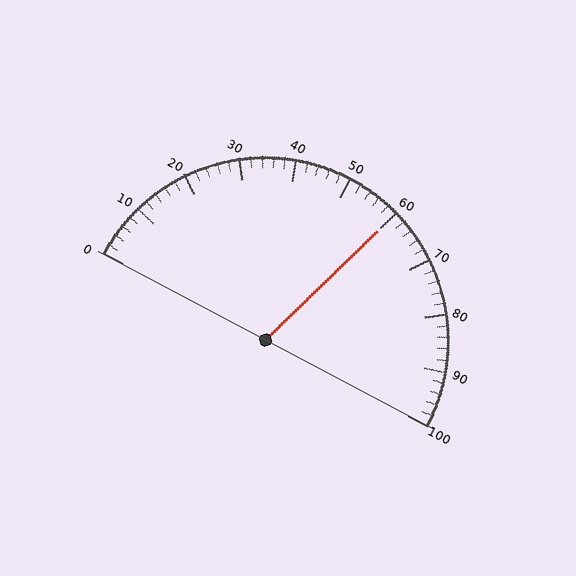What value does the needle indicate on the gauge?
The needle indicates approximately 60.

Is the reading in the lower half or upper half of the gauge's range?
The reading is in the upper half of the range (0 to 100).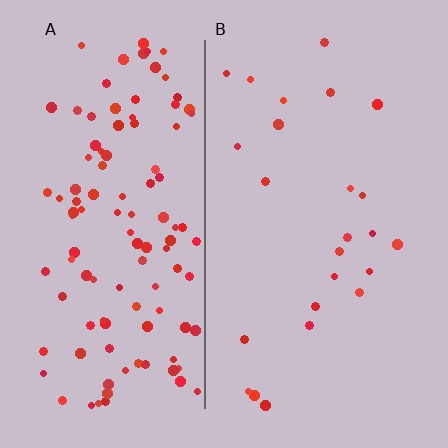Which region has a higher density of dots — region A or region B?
A (the left).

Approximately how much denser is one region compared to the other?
Approximately 4.5× — region A over region B.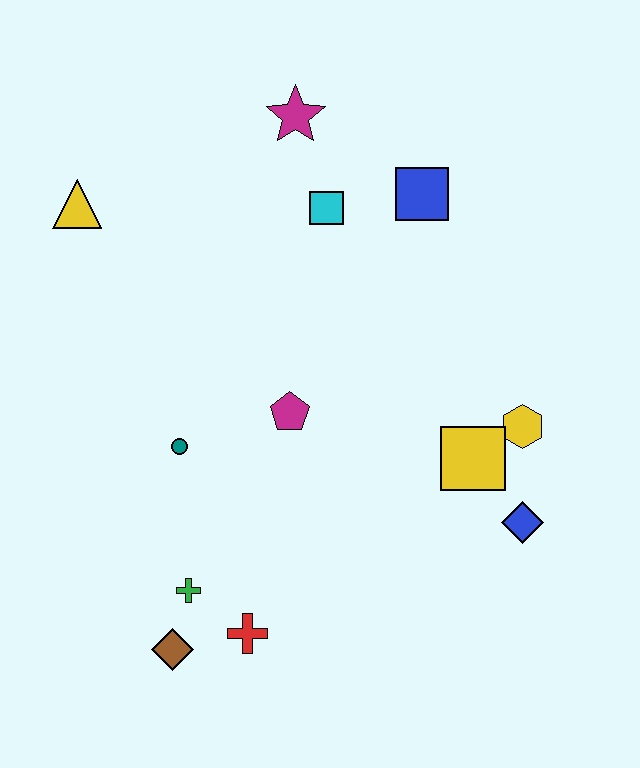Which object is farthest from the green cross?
The magenta star is farthest from the green cross.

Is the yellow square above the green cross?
Yes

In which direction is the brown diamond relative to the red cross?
The brown diamond is to the left of the red cross.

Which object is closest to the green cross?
The brown diamond is closest to the green cross.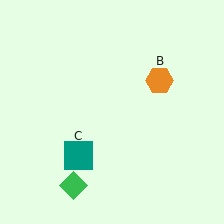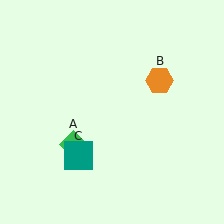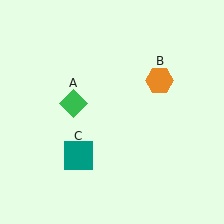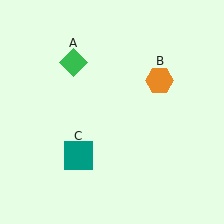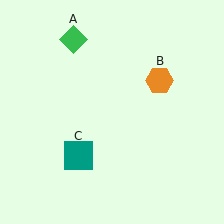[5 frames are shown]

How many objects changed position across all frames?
1 object changed position: green diamond (object A).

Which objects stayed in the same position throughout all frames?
Orange hexagon (object B) and teal square (object C) remained stationary.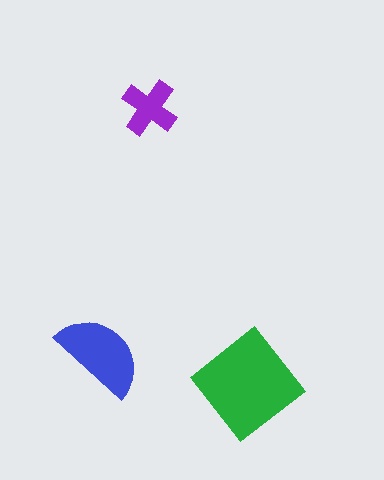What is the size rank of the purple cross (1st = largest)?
3rd.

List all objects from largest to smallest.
The green diamond, the blue semicircle, the purple cross.